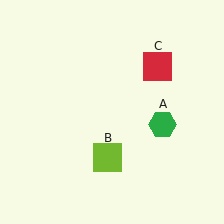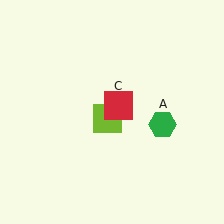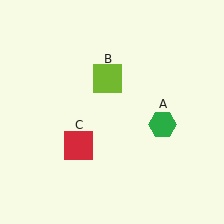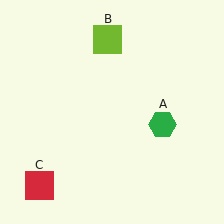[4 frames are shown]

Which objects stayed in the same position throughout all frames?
Green hexagon (object A) remained stationary.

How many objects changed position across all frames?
2 objects changed position: lime square (object B), red square (object C).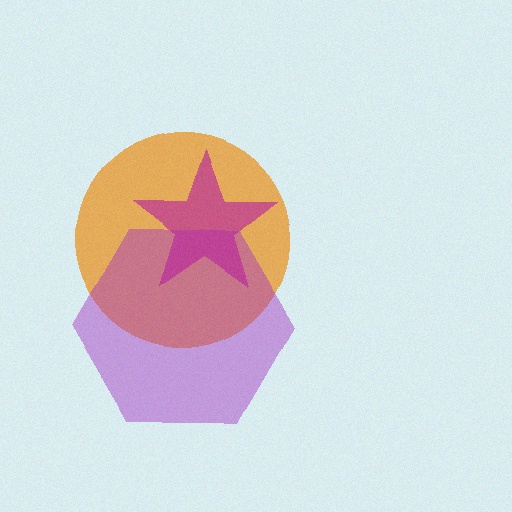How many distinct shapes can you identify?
There are 3 distinct shapes: an orange circle, a purple hexagon, a magenta star.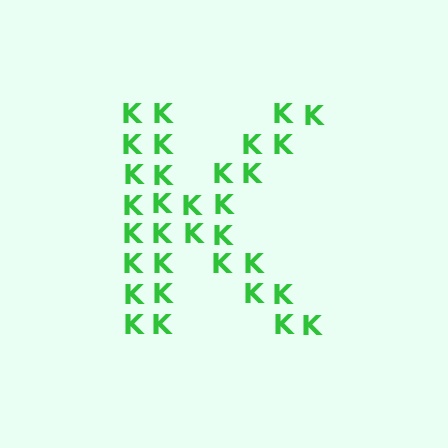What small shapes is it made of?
It is made of small letter K's.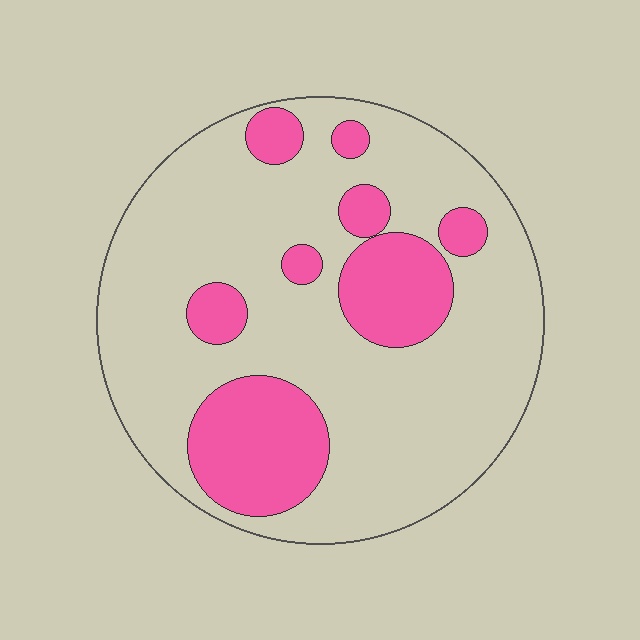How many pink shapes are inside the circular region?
8.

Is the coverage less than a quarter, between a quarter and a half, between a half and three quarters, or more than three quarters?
Less than a quarter.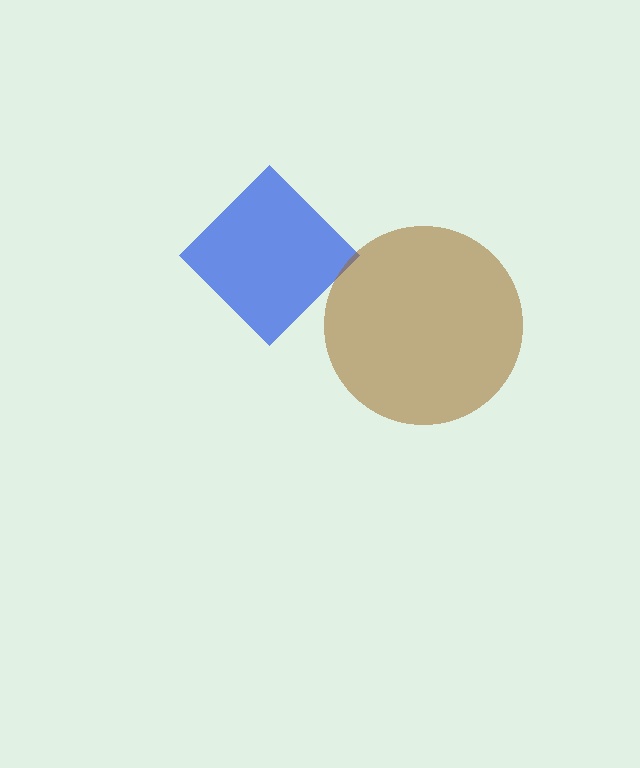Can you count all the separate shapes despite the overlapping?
Yes, there are 2 separate shapes.